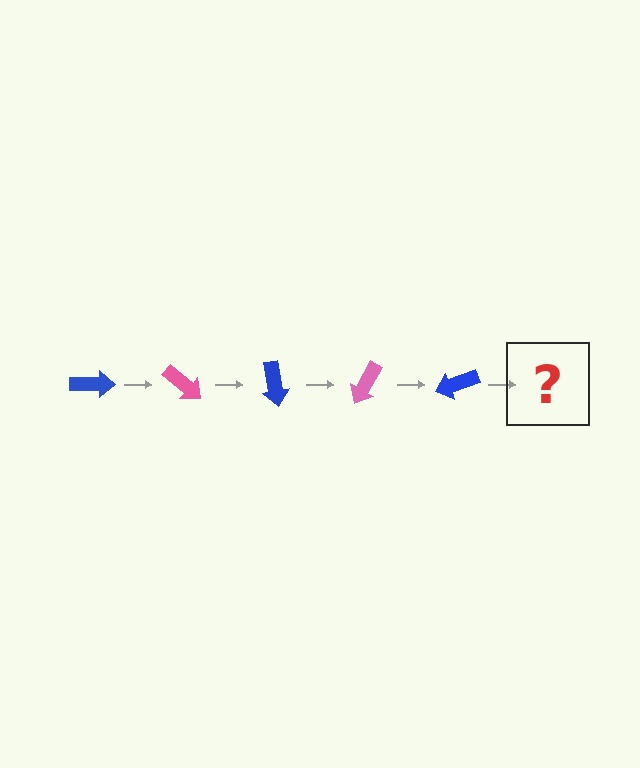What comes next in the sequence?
The next element should be a pink arrow, rotated 200 degrees from the start.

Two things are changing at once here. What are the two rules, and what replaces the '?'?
The two rules are that it rotates 40 degrees each step and the color cycles through blue and pink. The '?' should be a pink arrow, rotated 200 degrees from the start.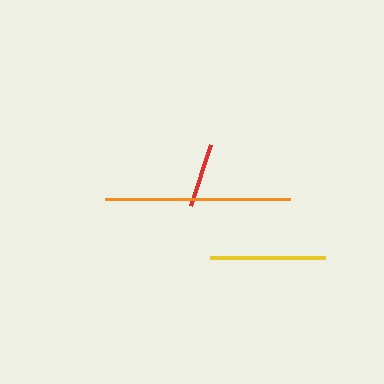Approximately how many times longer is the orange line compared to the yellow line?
The orange line is approximately 1.6 times the length of the yellow line.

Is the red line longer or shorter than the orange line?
The orange line is longer than the red line.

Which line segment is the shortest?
The red line is the shortest at approximately 64 pixels.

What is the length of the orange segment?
The orange segment is approximately 185 pixels long.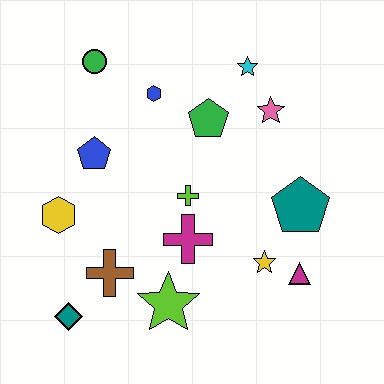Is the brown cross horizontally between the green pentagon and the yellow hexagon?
Yes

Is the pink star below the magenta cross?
No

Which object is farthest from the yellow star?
The green circle is farthest from the yellow star.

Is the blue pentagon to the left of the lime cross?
Yes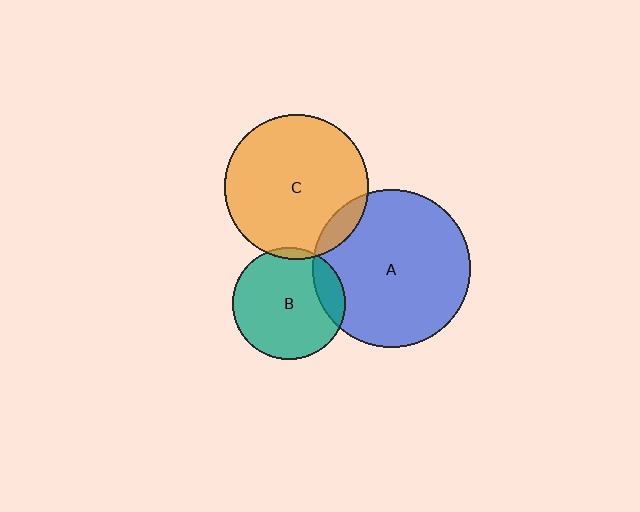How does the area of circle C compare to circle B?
Approximately 1.6 times.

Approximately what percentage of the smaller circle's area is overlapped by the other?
Approximately 5%.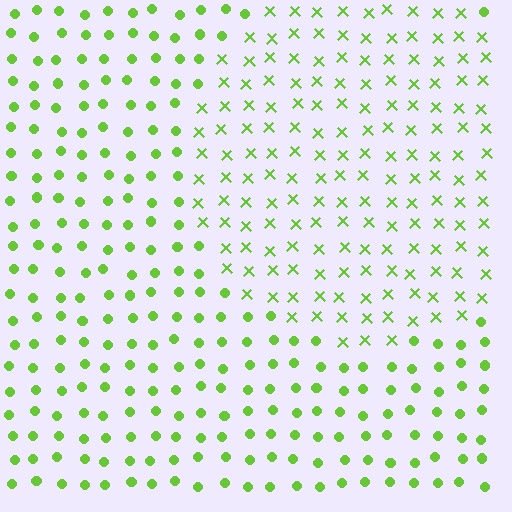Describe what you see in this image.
The image is filled with small lime elements arranged in a uniform grid. A circle-shaped region contains X marks, while the surrounding area contains circles. The boundary is defined purely by the change in element shape.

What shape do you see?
I see a circle.